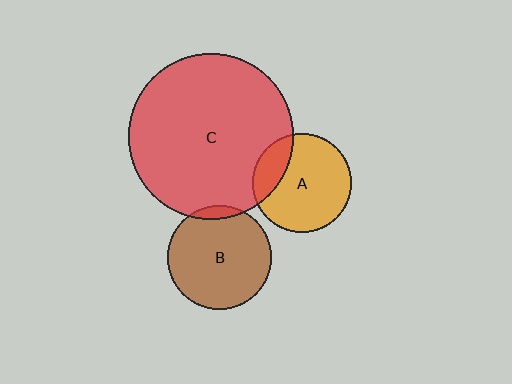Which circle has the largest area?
Circle C (red).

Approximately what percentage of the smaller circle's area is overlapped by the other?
Approximately 20%.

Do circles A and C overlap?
Yes.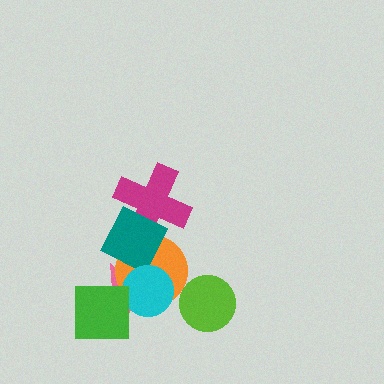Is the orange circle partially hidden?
Yes, it is partially covered by another shape.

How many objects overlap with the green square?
1 object overlaps with the green square.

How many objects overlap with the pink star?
4 objects overlap with the pink star.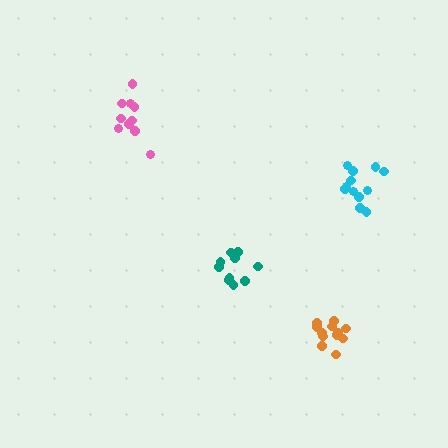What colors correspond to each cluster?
The clusters are colored: cyan, teal, pink, orange.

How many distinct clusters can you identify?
There are 4 distinct clusters.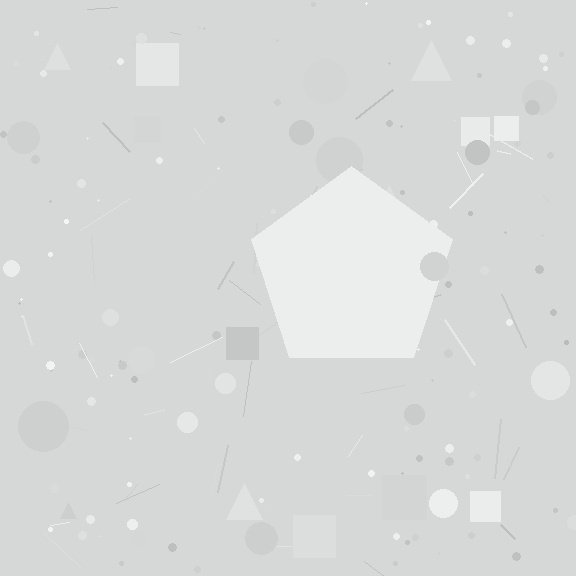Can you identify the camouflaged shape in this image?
The camouflaged shape is a pentagon.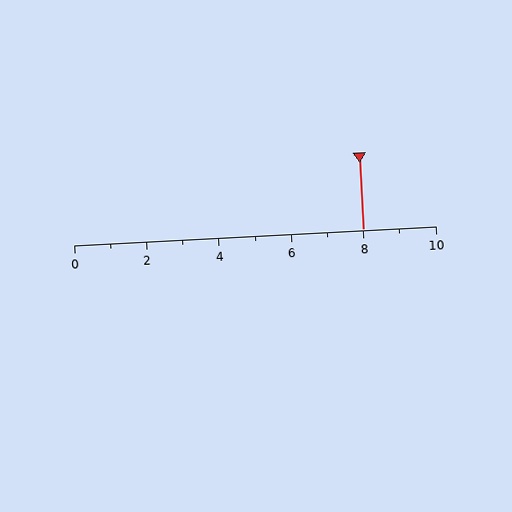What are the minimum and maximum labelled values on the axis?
The axis runs from 0 to 10.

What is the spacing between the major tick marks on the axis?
The major ticks are spaced 2 apart.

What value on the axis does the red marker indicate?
The marker indicates approximately 8.